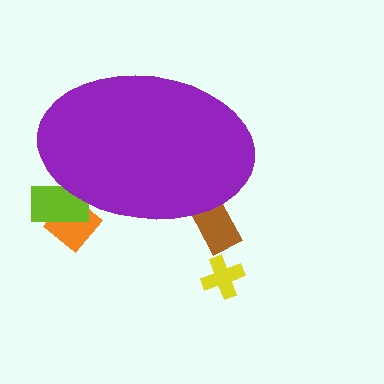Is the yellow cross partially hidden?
No, the yellow cross is fully visible.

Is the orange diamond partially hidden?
Yes, the orange diamond is partially hidden behind the purple ellipse.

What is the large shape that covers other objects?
A purple ellipse.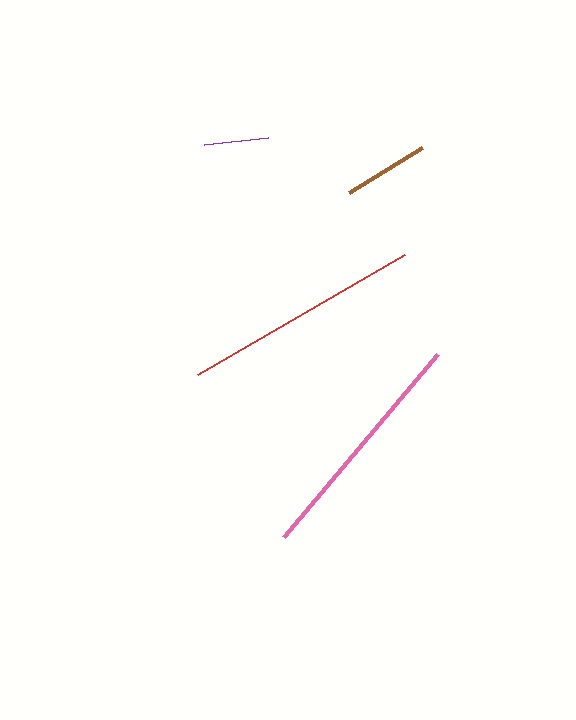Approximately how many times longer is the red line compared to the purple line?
The red line is approximately 3.7 times the length of the purple line.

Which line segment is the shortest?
The purple line is the shortest at approximately 65 pixels.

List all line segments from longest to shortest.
From longest to shortest: red, pink, brown, purple.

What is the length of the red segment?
The red segment is approximately 240 pixels long.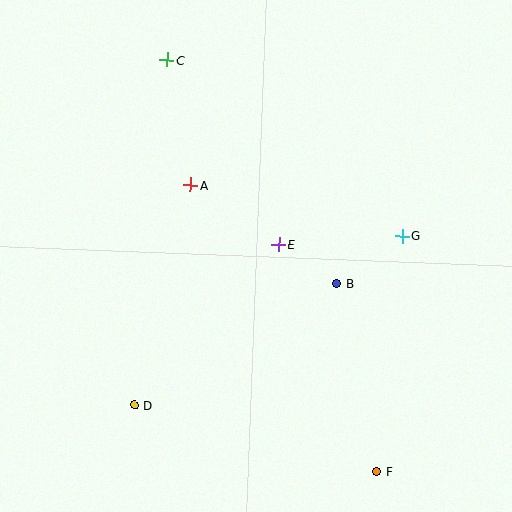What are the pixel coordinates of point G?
Point G is at (402, 236).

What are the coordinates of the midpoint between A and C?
The midpoint between A and C is at (179, 123).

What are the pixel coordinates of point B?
Point B is at (337, 283).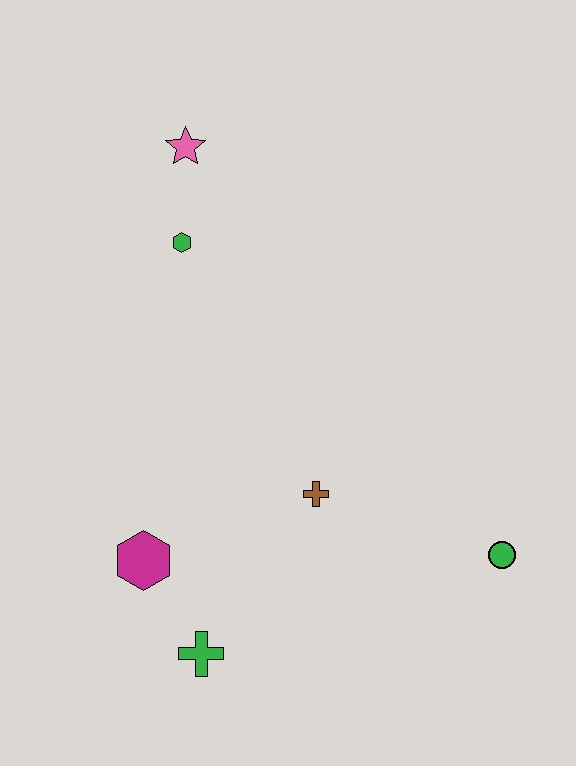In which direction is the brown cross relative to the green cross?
The brown cross is above the green cross.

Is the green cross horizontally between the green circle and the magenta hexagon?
Yes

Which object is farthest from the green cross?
The pink star is farthest from the green cross.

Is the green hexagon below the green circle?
No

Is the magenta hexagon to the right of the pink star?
No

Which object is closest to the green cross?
The magenta hexagon is closest to the green cross.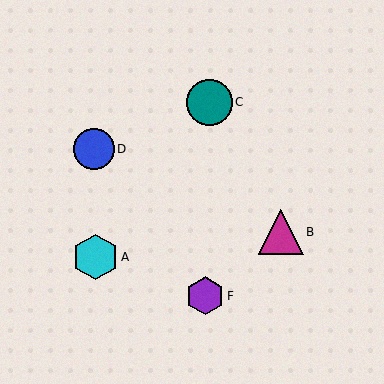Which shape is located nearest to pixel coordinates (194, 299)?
The purple hexagon (labeled F) at (205, 296) is nearest to that location.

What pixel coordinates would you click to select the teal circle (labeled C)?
Click at (209, 102) to select the teal circle C.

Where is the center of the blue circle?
The center of the blue circle is at (94, 149).